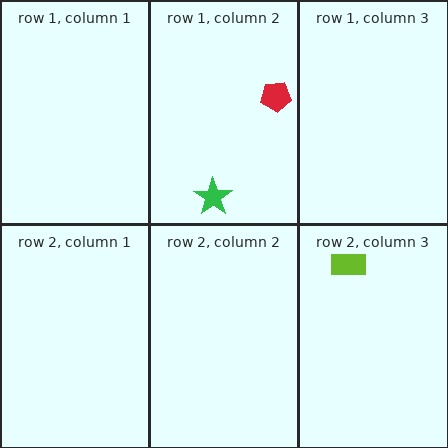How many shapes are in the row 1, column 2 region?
2.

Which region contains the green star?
The row 1, column 2 region.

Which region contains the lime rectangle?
The row 2, column 3 region.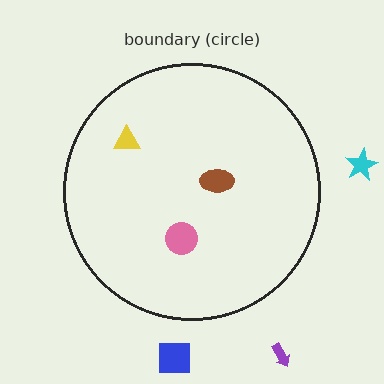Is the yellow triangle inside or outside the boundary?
Inside.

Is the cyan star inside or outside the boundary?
Outside.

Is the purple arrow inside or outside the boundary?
Outside.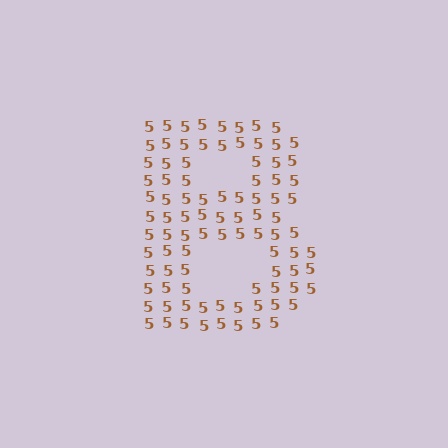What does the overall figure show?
The overall figure shows the letter B.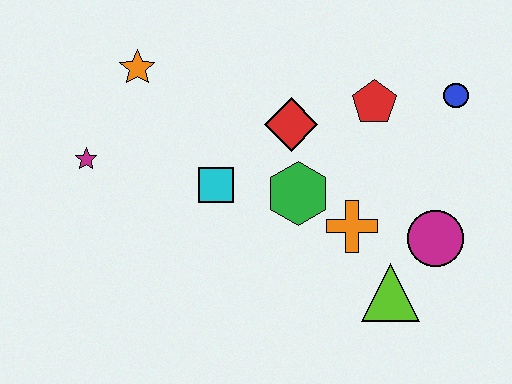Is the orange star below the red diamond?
No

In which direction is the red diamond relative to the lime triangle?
The red diamond is above the lime triangle.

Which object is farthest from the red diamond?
The magenta star is farthest from the red diamond.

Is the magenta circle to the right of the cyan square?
Yes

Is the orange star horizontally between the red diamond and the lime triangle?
No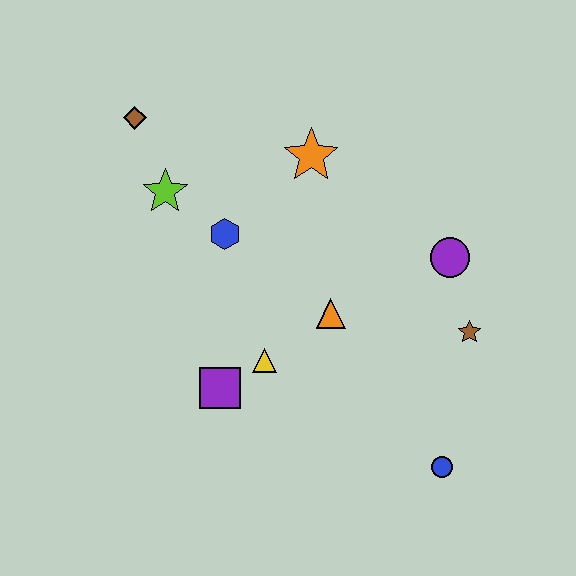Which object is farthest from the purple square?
The brown diamond is farthest from the purple square.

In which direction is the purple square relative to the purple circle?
The purple square is to the left of the purple circle.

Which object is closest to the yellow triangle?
The purple square is closest to the yellow triangle.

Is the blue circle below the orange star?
Yes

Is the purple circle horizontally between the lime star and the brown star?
Yes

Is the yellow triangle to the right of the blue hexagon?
Yes